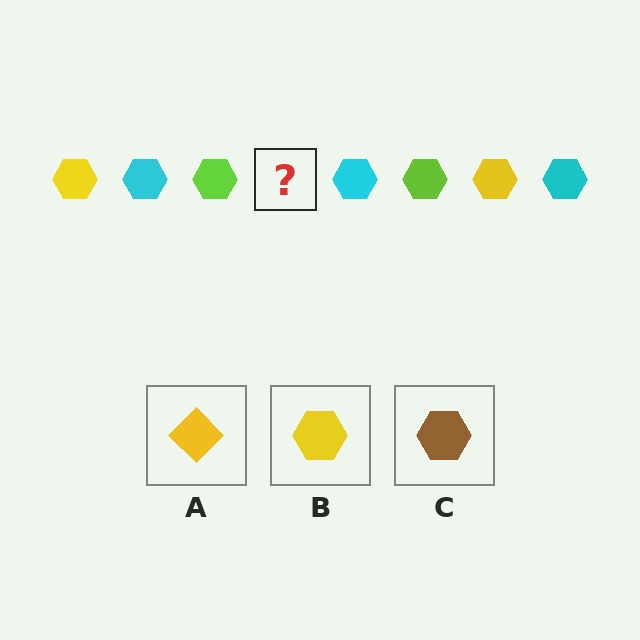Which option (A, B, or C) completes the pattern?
B.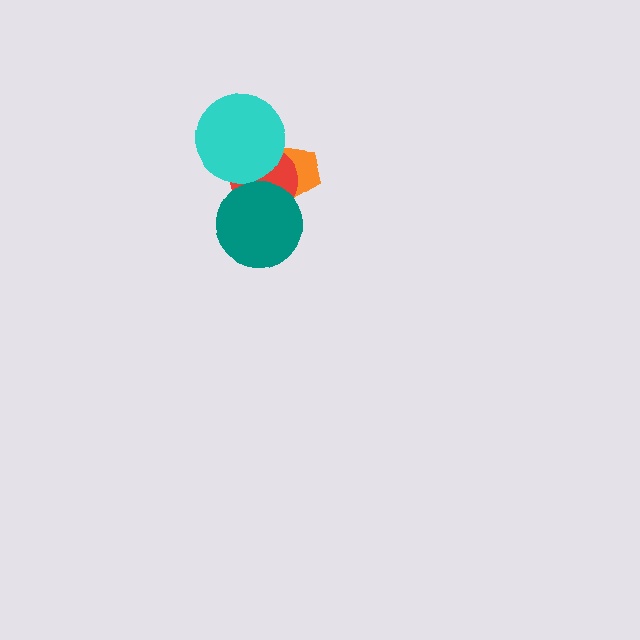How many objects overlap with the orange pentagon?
1 object overlaps with the orange pentagon.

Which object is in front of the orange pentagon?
The red circle is in front of the orange pentagon.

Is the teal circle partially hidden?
No, no other shape covers it.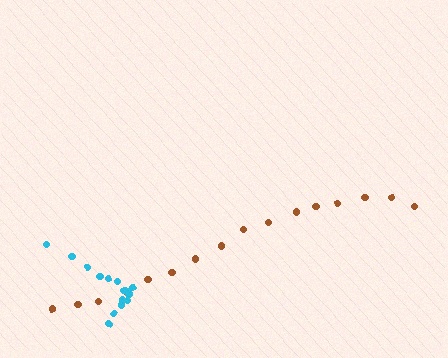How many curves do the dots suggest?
There are 2 distinct paths.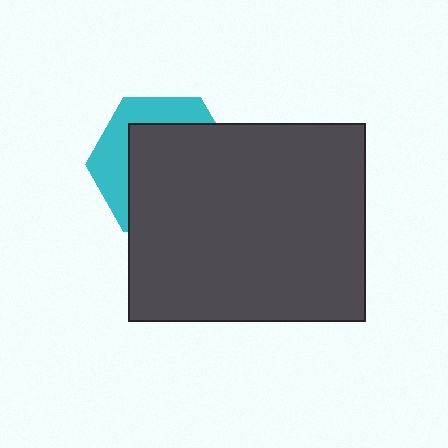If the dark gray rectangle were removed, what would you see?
You would see the complete cyan hexagon.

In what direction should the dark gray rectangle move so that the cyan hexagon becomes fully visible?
The dark gray rectangle should move toward the lower-right. That is the shortest direction to clear the overlap and leave the cyan hexagon fully visible.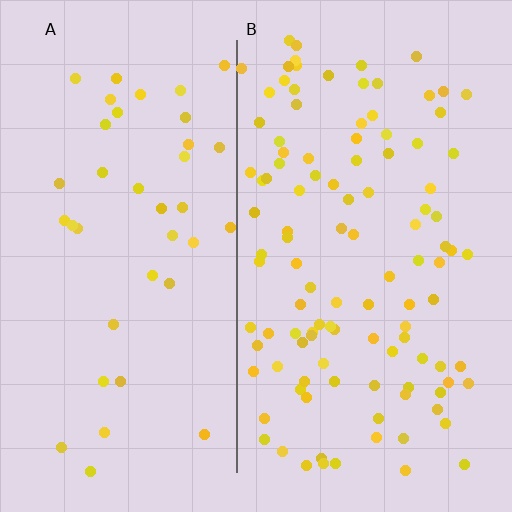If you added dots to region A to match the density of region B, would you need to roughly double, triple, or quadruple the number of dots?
Approximately triple.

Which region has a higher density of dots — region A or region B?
B (the right).